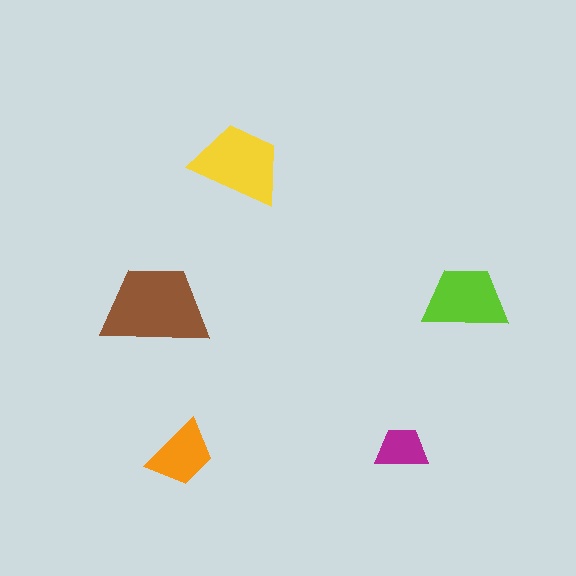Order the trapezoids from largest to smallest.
the brown one, the yellow one, the lime one, the orange one, the magenta one.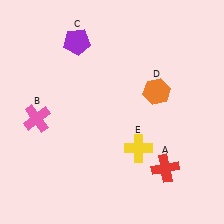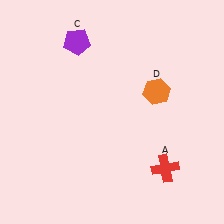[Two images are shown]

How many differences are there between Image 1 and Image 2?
There are 2 differences between the two images.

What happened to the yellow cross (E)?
The yellow cross (E) was removed in Image 2. It was in the bottom-right area of Image 1.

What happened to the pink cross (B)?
The pink cross (B) was removed in Image 2. It was in the bottom-left area of Image 1.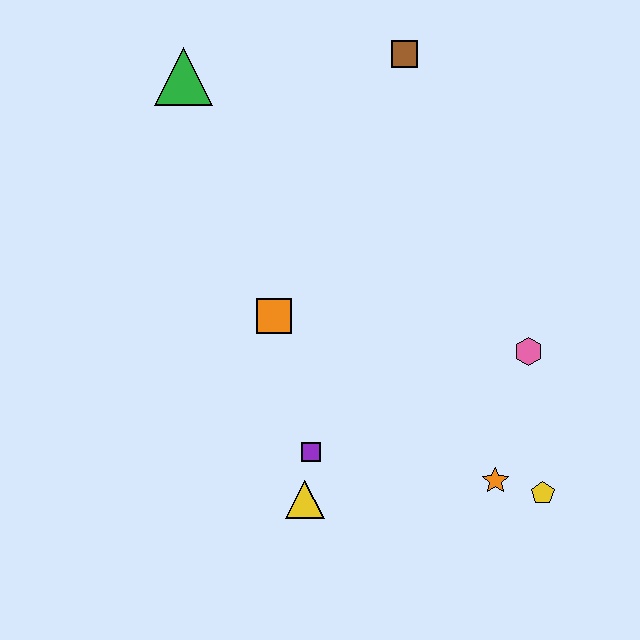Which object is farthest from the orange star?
The green triangle is farthest from the orange star.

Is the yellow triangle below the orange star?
Yes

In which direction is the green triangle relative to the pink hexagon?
The green triangle is to the left of the pink hexagon.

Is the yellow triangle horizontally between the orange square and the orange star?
Yes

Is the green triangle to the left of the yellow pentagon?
Yes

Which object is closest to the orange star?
The yellow pentagon is closest to the orange star.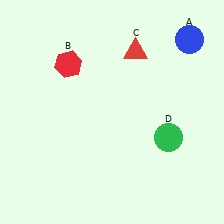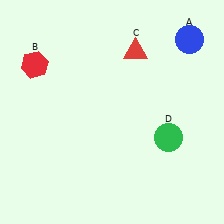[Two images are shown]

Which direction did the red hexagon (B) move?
The red hexagon (B) moved left.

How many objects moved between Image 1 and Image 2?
1 object moved between the two images.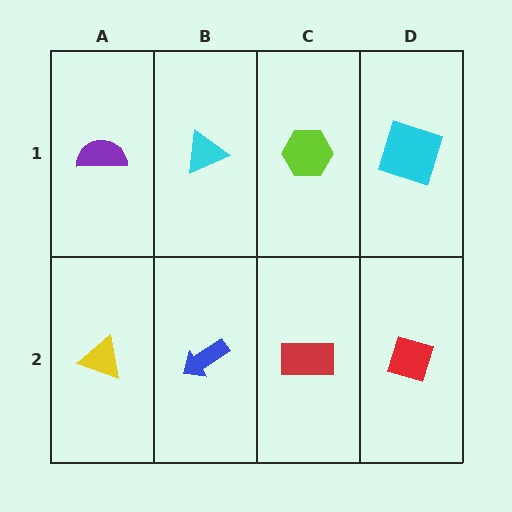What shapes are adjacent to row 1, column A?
A yellow triangle (row 2, column A), a cyan triangle (row 1, column B).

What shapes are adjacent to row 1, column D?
A red diamond (row 2, column D), a lime hexagon (row 1, column C).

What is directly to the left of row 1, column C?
A cyan triangle.